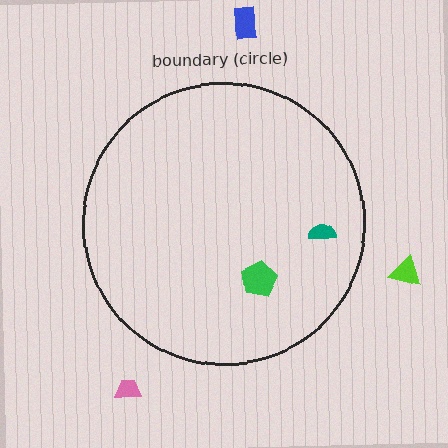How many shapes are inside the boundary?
2 inside, 3 outside.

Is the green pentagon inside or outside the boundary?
Inside.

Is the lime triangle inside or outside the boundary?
Outside.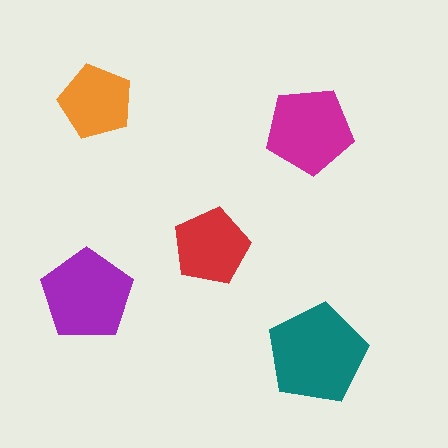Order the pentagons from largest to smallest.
the teal one, the purple one, the magenta one, the red one, the orange one.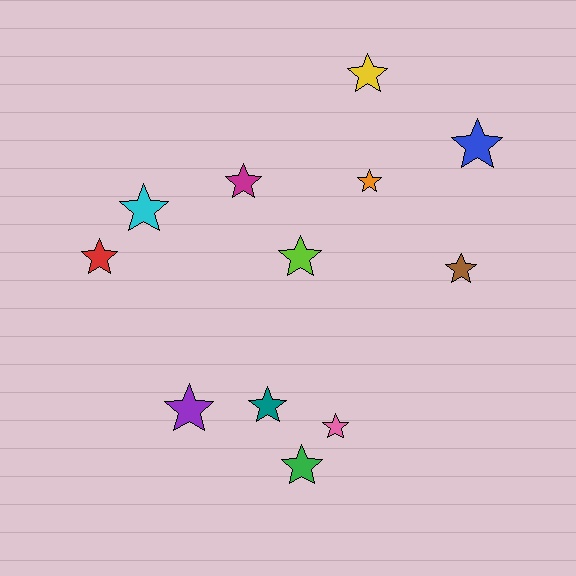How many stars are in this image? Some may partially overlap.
There are 12 stars.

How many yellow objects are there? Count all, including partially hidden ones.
There is 1 yellow object.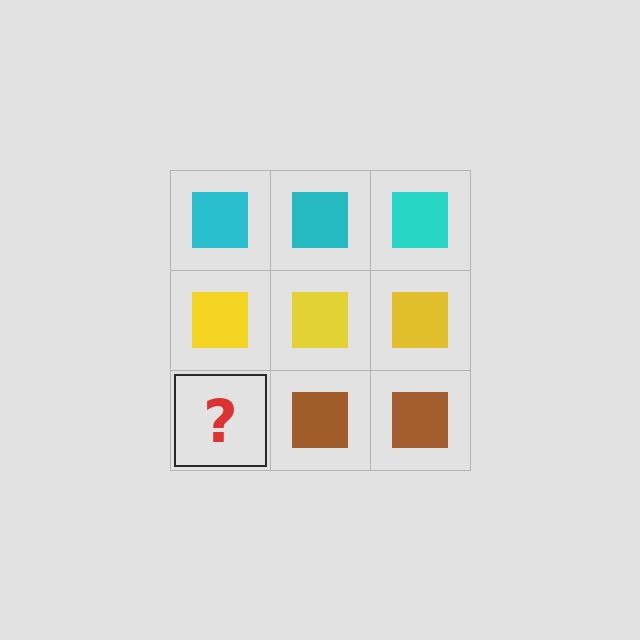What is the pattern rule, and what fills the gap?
The rule is that each row has a consistent color. The gap should be filled with a brown square.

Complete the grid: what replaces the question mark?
The question mark should be replaced with a brown square.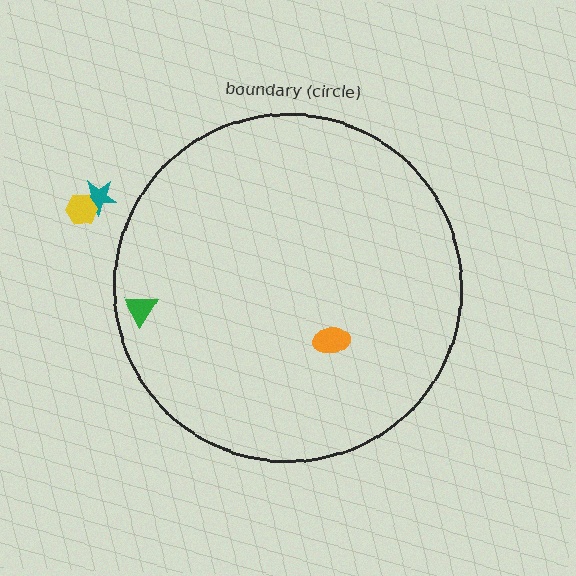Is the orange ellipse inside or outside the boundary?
Inside.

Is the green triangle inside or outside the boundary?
Inside.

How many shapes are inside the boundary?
2 inside, 2 outside.